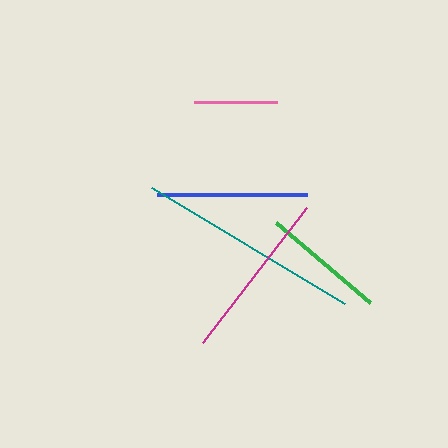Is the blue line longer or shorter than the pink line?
The blue line is longer than the pink line.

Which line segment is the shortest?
The pink line is the shortest at approximately 83 pixels.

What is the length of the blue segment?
The blue segment is approximately 150 pixels long.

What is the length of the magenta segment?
The magenta segment is approximately 171 pixels long.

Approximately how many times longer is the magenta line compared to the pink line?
The magenta line is approximately 2.1 times the length of the pink line.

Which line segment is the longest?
The teal line is the longest at approximately 225 pixels.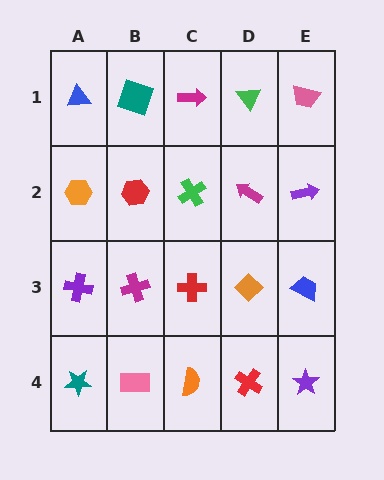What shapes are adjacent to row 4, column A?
A purple cross (row 3, column A), a pink rectangle (row 4, column B).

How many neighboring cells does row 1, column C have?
3.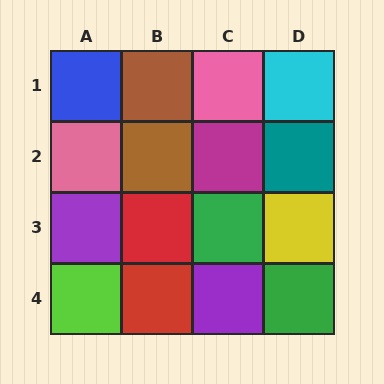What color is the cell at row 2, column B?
Brown.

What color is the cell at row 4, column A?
Lime.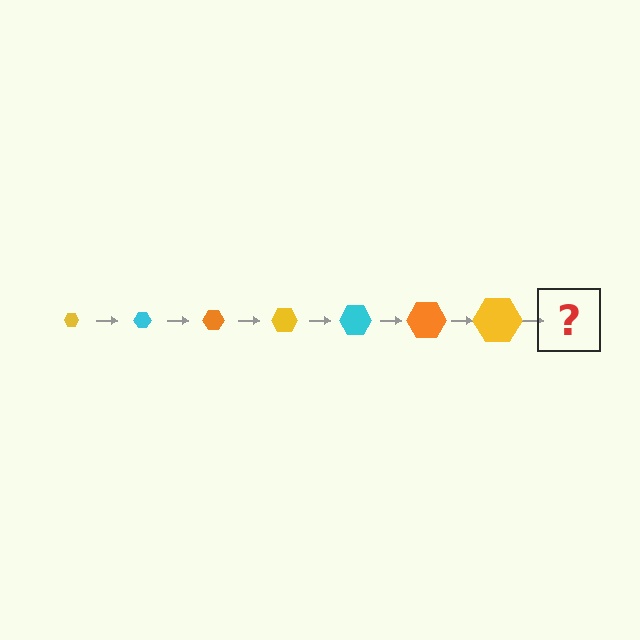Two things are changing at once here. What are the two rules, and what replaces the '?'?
The two rules are that the hexagon grows larger each step and the color cycles through yellow, cyan, and orange. The '?' should be a cyan hexagon, larger than the previous one.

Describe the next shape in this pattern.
It should be a cyan hexagon, larger than the previous one.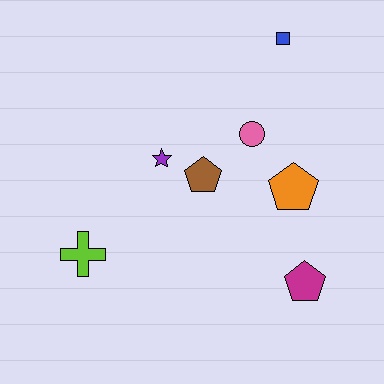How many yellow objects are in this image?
There are no yellow objects.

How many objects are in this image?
There are 7 objects.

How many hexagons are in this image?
There are no hexagons.